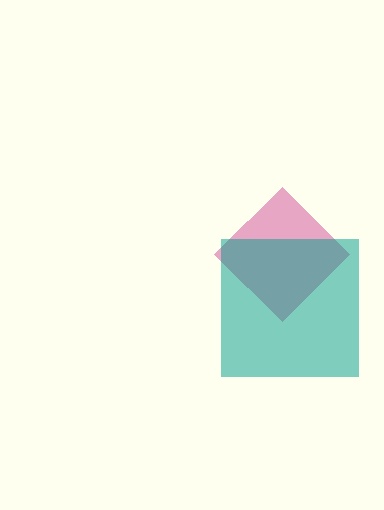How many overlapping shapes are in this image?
There are 2 overlapping shapes in the image.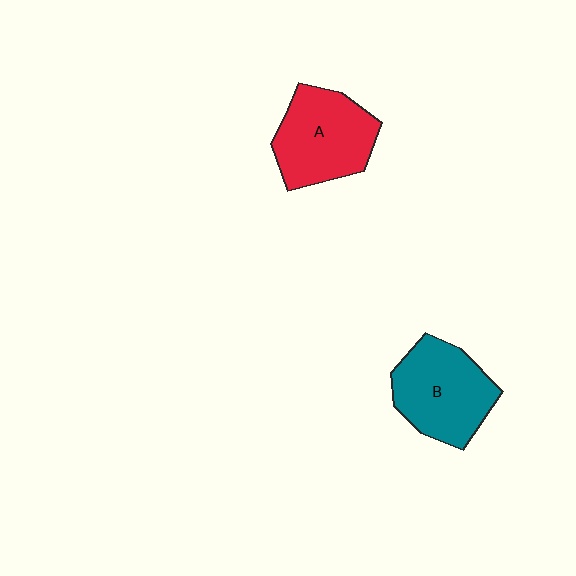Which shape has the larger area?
Shape B (teal).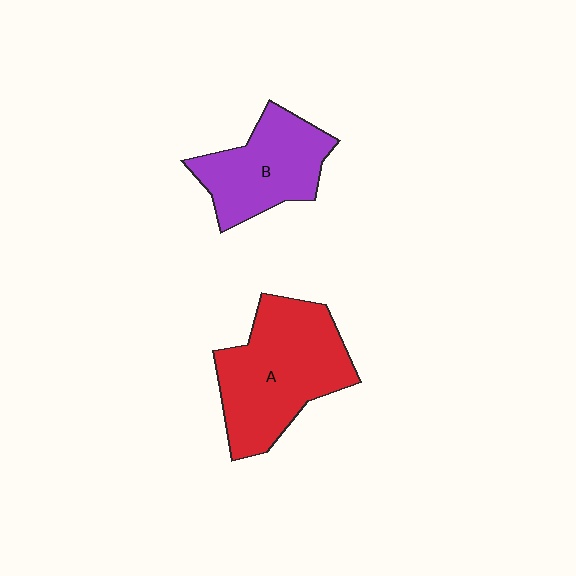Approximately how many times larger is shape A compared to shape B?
Approximately 1.4 times.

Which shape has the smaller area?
Shape B (purple).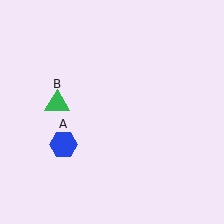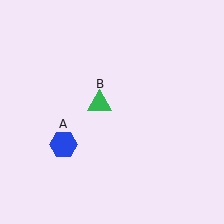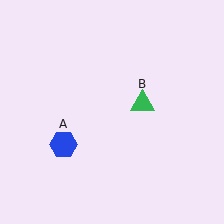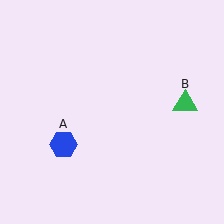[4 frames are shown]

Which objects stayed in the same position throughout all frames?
Blue hexagon (object A) remained stationary.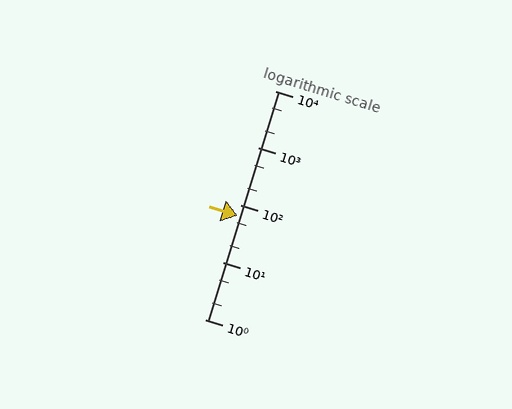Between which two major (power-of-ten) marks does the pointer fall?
The pointer is between 10 and 100.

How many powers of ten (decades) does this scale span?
The scale spans 4 decades, from 1 to 10000.